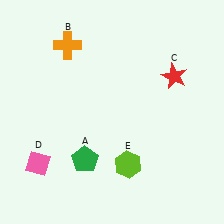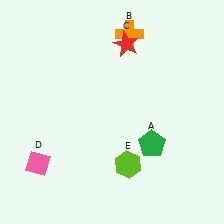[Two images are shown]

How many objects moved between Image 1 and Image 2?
3 objects moved between the two images.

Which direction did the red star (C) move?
The red star (C) moved left.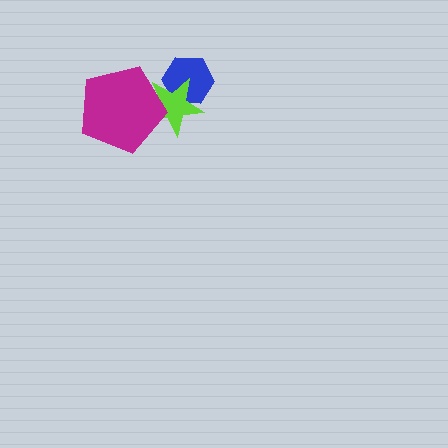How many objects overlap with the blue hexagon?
1 object overlaps with the blue hexagon.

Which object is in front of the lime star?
The magenta pentagon is in front of the lime star.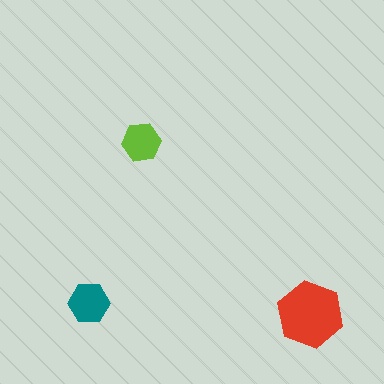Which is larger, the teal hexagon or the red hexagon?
The red one.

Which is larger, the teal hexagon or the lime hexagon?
The teal one.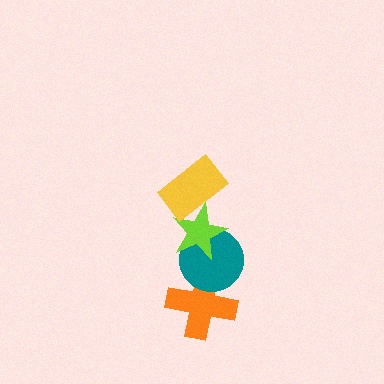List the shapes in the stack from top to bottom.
From top to bottom: the yellow rectangle, the lime star, the teal circle, the orange cross.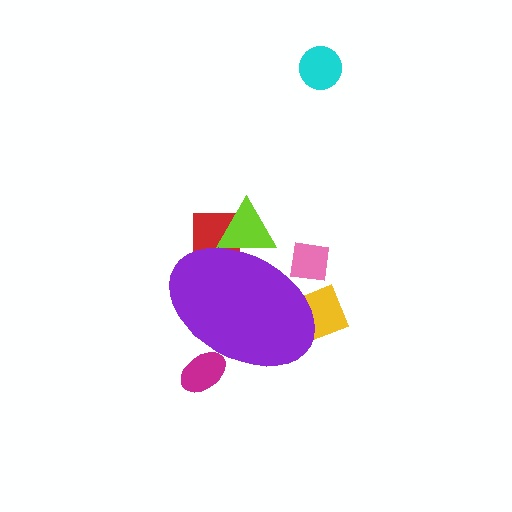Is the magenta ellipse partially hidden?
Yes, the magenta ellipse is partially hidden behind the purple ellipse.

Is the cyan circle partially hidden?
No, the cyan circle is fully visible.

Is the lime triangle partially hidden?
Yes, the lime triangle is partially hidden behind the purple ellipse.